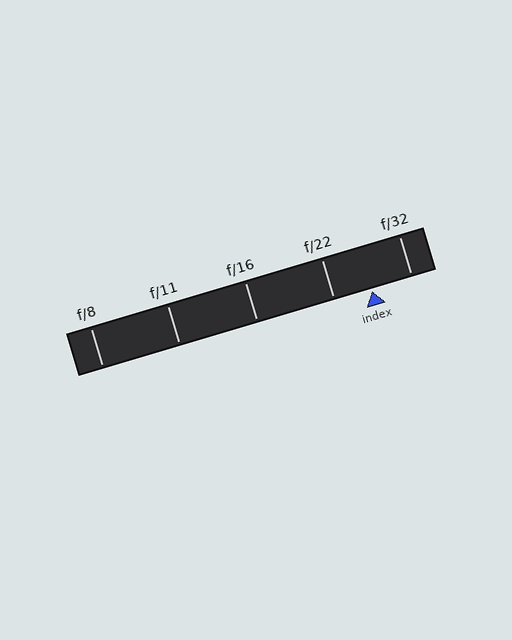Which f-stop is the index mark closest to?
The index mark is closest to f/22.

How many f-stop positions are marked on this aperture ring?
There are 5 f-stop positions marked.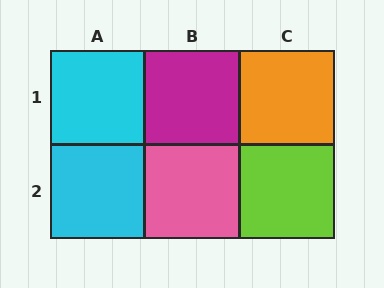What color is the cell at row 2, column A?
Cyan.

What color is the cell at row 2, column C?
Lime.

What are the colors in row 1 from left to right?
Cyan, magenta, orange.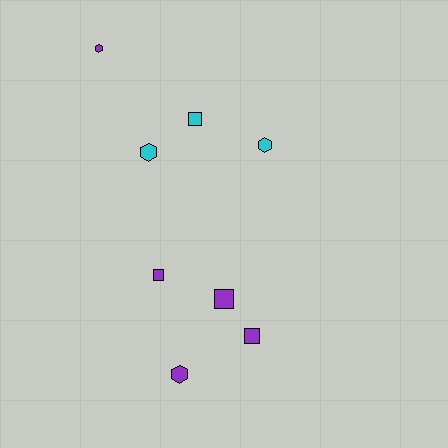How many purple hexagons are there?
There are 2 purple hexagons.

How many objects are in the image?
There are 8 objects.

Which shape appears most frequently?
Hexagon, with 4 objects.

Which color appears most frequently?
Purple, with 5 objects.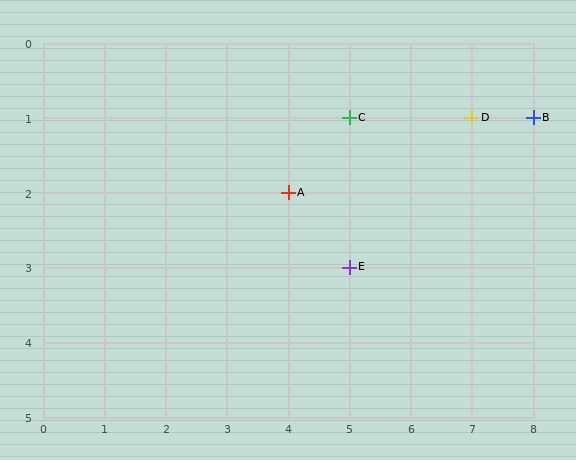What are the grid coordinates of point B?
Point B is at grid coordinates (8, 1).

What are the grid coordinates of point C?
Point C is at grid coordinates (5, 1).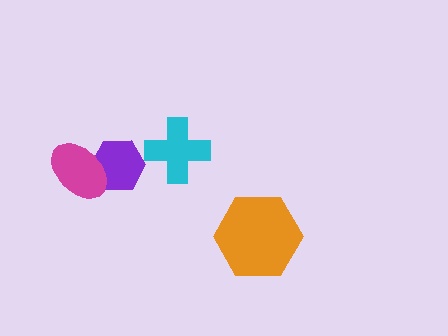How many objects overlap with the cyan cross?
0 objects overlap with the cyan cross.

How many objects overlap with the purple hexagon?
1 object overlaps with the purple hexagon.